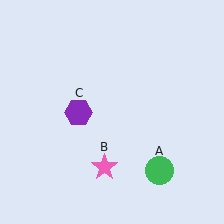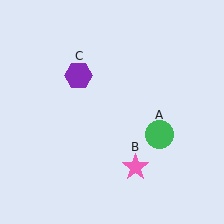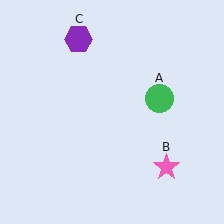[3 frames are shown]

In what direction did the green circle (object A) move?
The green circle (object A) moved up.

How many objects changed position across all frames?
3 objects changed position: green circle (object A), pink star (object B), purple hexagon (object C).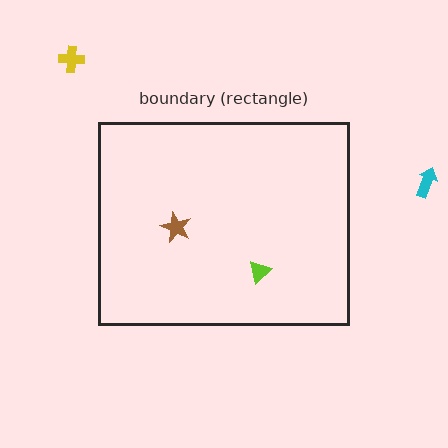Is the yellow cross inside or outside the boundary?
Outside.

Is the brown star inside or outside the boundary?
Inside.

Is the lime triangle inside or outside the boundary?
Inside.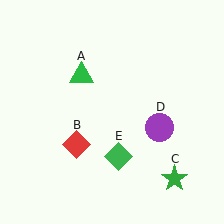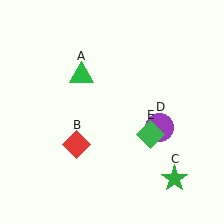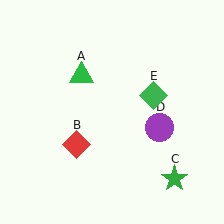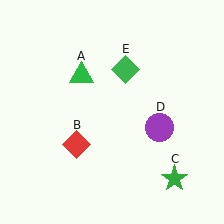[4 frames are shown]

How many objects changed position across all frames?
1 object changed position: green diamond (object E).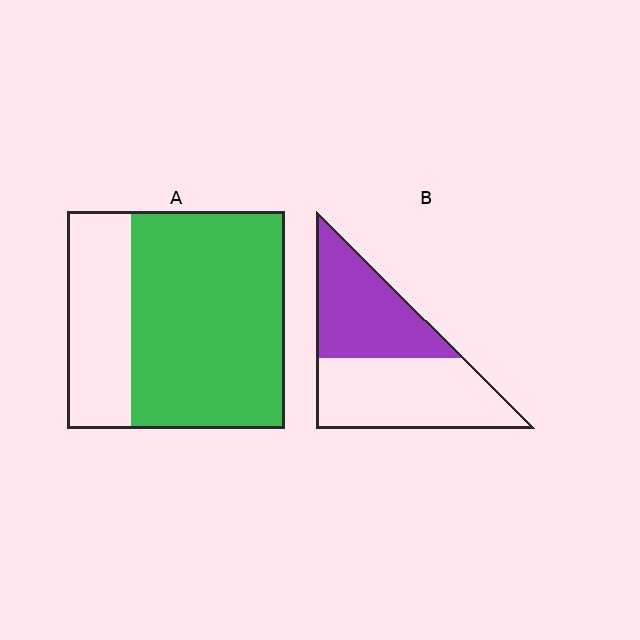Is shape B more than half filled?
No.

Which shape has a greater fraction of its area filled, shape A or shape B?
Shape A.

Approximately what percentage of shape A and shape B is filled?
A is approximately 70% and B is approximately 45%.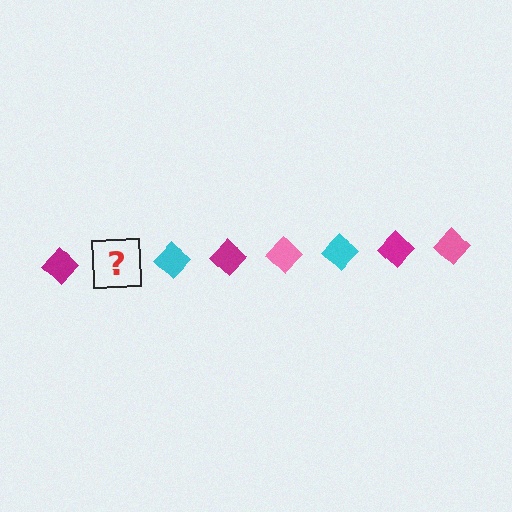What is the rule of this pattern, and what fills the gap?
The rule is that the pattern cycles through magenta, pink, cyan diamonds. The gap should be filled with a pink diamond.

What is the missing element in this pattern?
The missing element is a pink diamond.